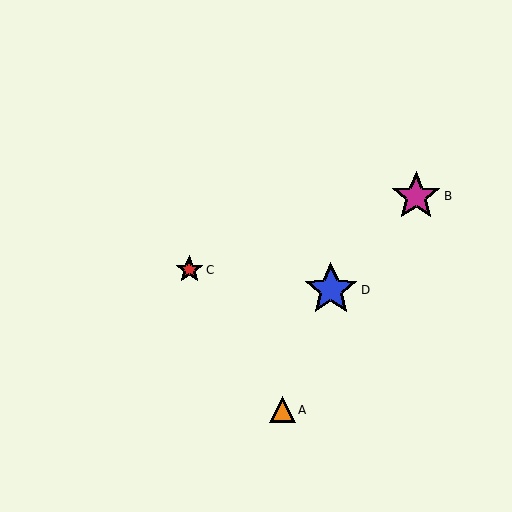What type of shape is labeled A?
Shape A is an orange triangle.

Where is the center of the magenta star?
The center of the magenta star is at (416, 196).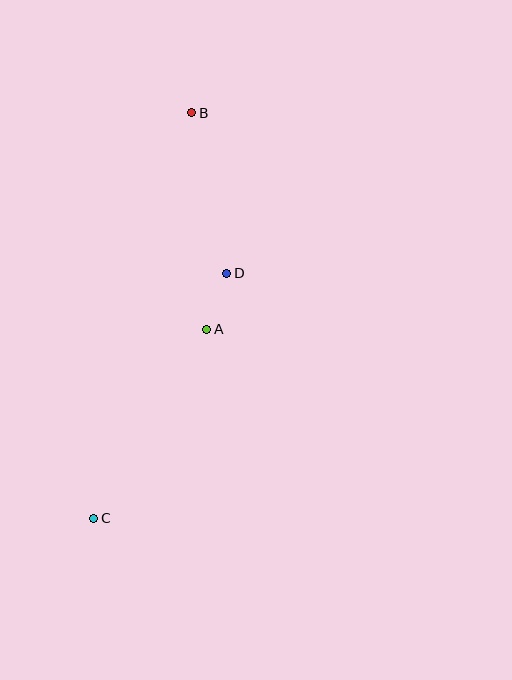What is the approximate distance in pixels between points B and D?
The distance between B and D is approximately 164 pixels.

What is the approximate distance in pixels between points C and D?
The distance between C and D is approximately 279 pixels.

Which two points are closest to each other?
Points A and D are closest to each other.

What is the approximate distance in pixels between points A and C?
The distance between A and C is approximately 220 pixels.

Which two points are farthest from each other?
Points B and C are farthest from each other.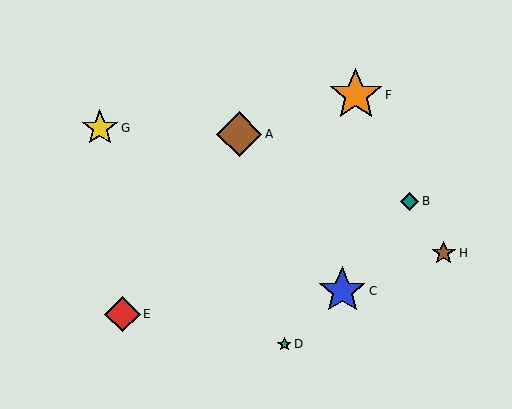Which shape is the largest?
The orange star (labeled F) is the largest.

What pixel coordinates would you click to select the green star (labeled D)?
Click at (284, 344) to select the green star D.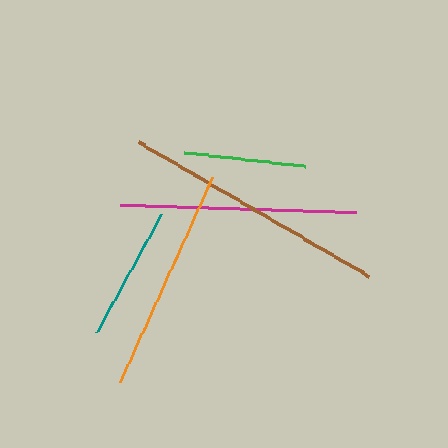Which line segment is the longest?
The brown line is the longest at approximately 267 pixels.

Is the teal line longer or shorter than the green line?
The teal line is longer than the green line.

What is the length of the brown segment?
The brown segment is approximately 267 pixels long.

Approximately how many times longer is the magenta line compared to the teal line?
The magenta line is approximately 1.8 times the length of the teal line.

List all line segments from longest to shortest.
From longest to shortest: brown, magenta, orange, teal, green.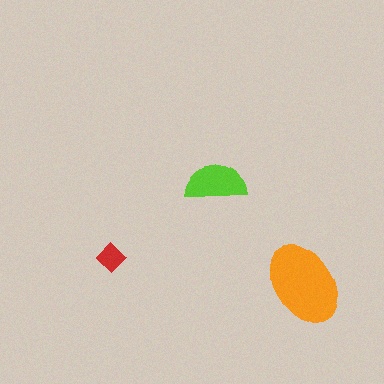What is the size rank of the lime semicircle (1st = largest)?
2nd.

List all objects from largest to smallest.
The orange ellipse, the lime semicircle, the red diamond.